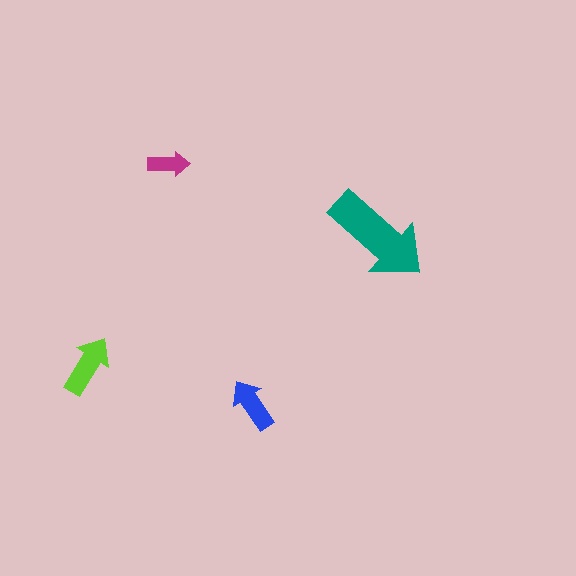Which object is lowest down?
The blue arrow is bottommost.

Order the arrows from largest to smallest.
the teal one, the lime one, the blue one, the magenta one.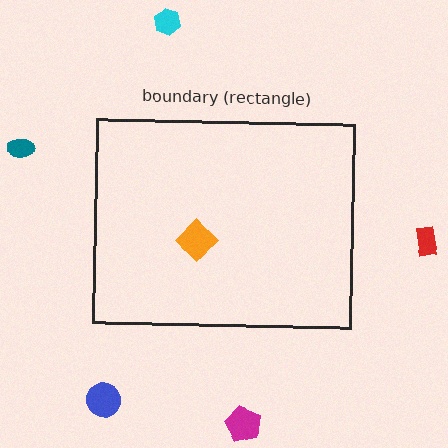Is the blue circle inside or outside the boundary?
Outside.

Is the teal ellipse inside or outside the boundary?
Outside.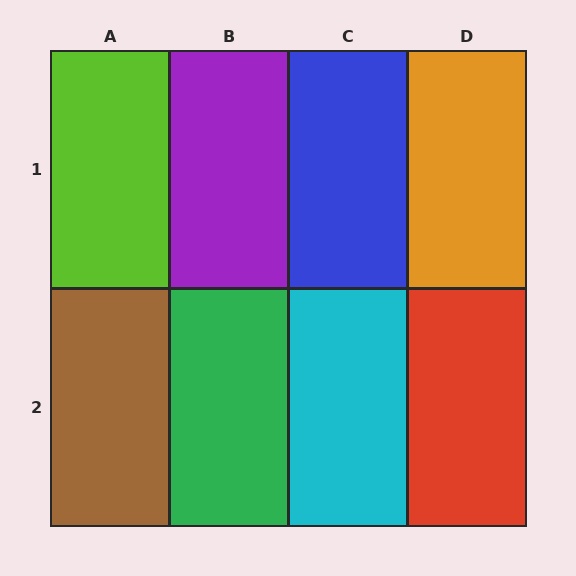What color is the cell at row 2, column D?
Red.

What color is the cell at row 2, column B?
Green.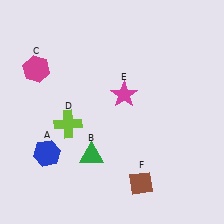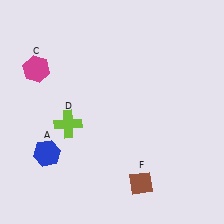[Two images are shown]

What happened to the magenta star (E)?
The magenta star (E) was removed in Image 2. It was in the top-right area of Image 1.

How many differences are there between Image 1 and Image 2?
There are 2 differences between the two images.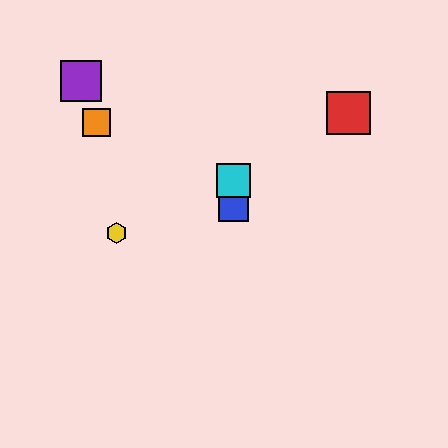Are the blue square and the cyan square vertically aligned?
Yes, both are at x≈233.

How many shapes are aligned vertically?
3 shapes (the blue square, the green hexagon, the cyan square) are aligned vertically.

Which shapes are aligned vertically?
The blue square, the green hexagon, the cyan square are aligned vertically.